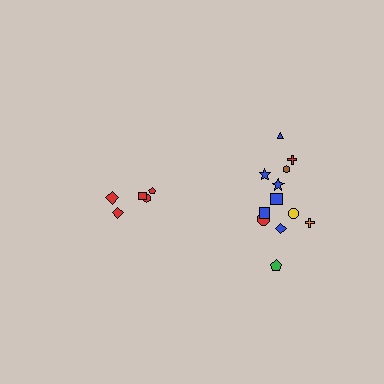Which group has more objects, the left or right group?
The right group.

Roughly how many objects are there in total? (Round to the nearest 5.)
Roughly 15 objects in total.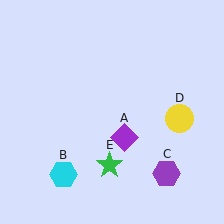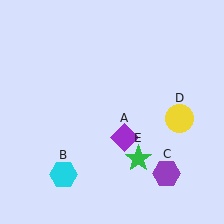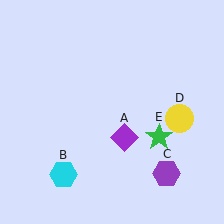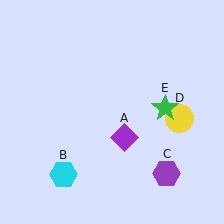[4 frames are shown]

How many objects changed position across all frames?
1 object changed position: green star (object E).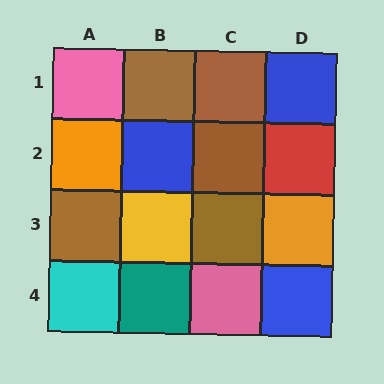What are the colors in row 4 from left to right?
Cyan, teal, pink, blue.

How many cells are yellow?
1 cell is yellow.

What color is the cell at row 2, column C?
Brown.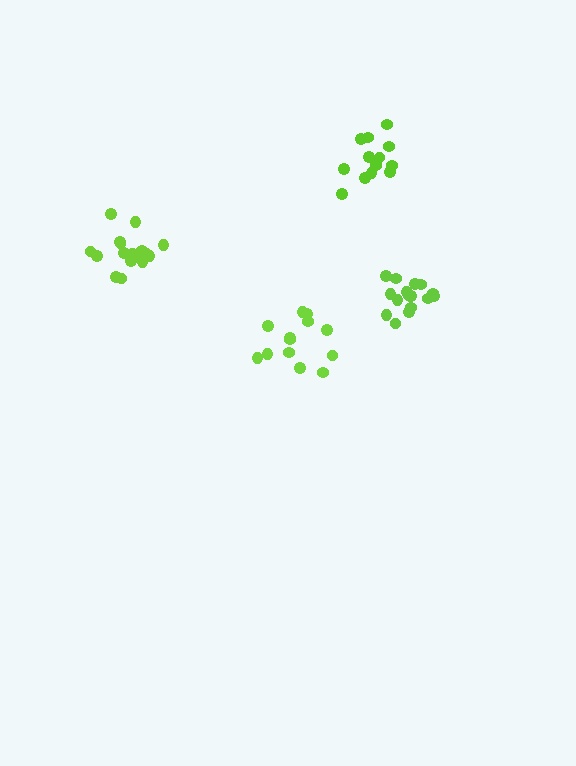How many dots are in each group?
Group 1: 17 dots, Group 2: 13 dots, Group 3: 18 dots, Group 4: 13 dots (61 total).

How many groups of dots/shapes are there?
There are 4 groups.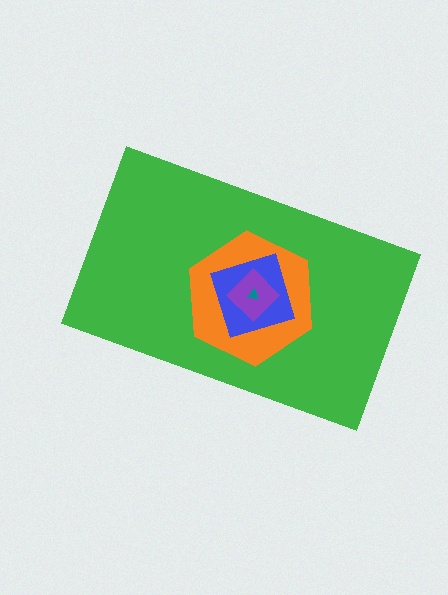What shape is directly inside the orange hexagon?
The blue square.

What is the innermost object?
The teal triangle.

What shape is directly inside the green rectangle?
The orange hexagon.